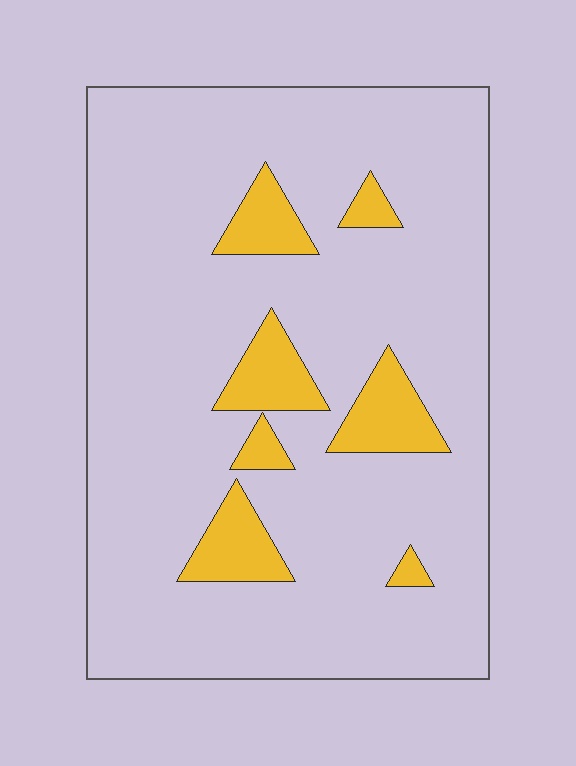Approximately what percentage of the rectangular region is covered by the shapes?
Approximately 10%.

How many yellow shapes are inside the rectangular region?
7.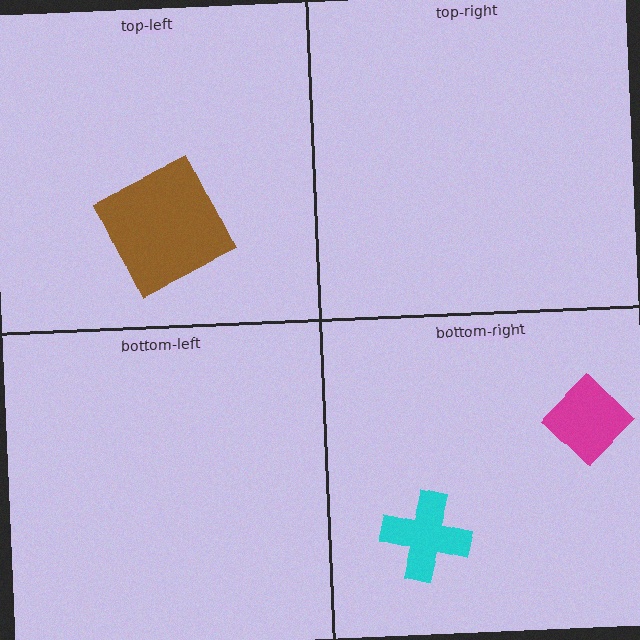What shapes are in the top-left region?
The brown square.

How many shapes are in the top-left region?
1.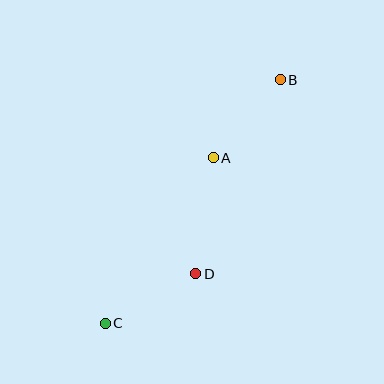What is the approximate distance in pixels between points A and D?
The distance between A and D is approximately 117 pixels.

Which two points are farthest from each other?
Points B and C are farthest from each other.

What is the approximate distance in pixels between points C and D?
The distance between C and D is approximately 103 pixels.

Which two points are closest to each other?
Points A and B are closest to each other.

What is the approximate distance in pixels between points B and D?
The distance between B and D is approximately 211 pixels.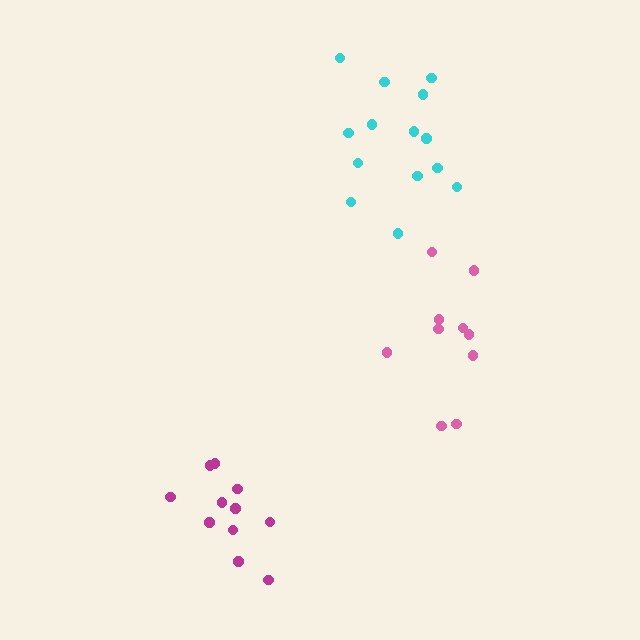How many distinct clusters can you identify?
There are 3 distinct clusters.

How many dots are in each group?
Group 1: 10 dots, Group 2: 11 dots, Group 3: 14 dots (35 total).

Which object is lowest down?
The magenta cluster is bottommost.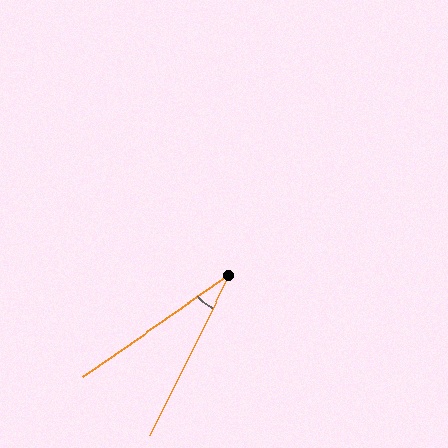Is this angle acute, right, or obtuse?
It is acute.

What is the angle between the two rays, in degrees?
Approximately 29 degrees.